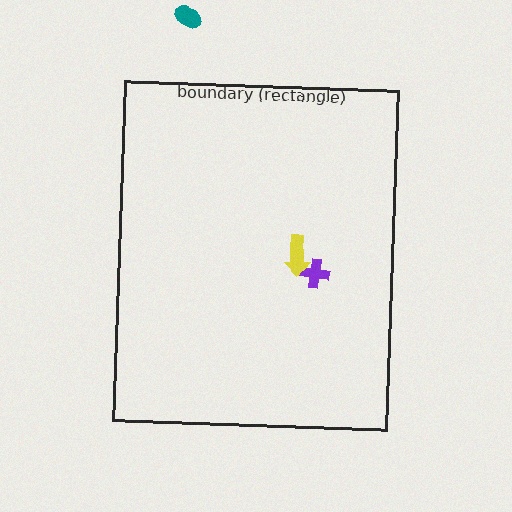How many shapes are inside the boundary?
2 inside, 1 outside.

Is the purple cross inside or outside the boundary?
Inside.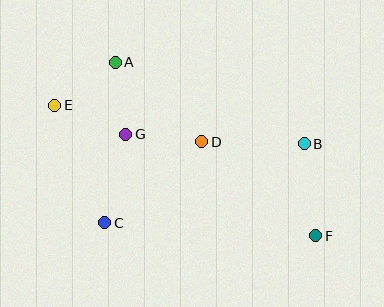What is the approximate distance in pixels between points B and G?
The distance between B and G is approximately 179 pixels.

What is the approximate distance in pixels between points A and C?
The distance between A and C is approximately 161 pixels.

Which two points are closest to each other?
Points A and G are closest to each other.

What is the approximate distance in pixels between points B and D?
The distance between B and D is approximately 102 pixels.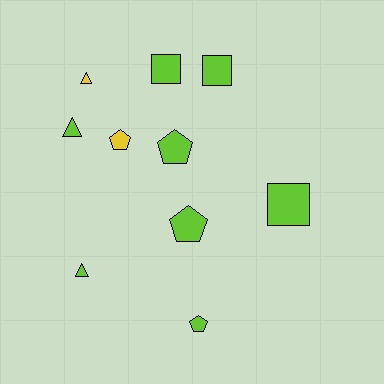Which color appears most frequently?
Lime, with 8 objects.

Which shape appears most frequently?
Pentagon, with 4 objects.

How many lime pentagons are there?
There are 3 lime pentagons.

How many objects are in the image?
There are 10 objects.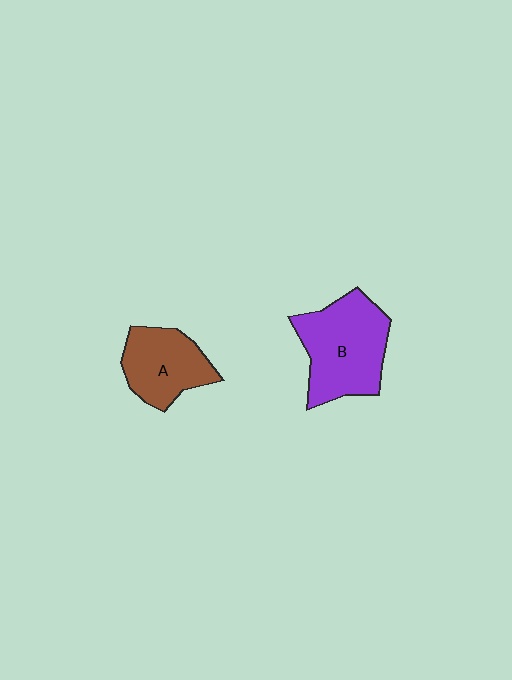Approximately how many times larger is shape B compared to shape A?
Approximately 1.4 times.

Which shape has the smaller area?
Shape A (brown).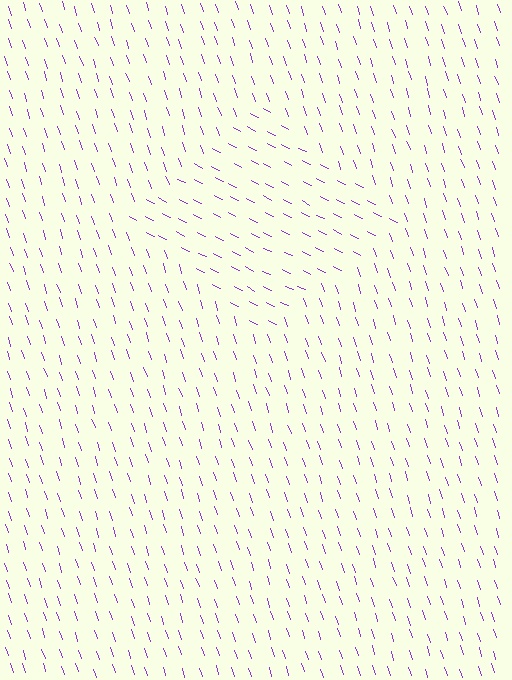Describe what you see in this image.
The image is filled with small purple line segments. A diamond region in the image has lines oriented differently from the surrounding lines, creating a visible texture boundary.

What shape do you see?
I see a diamond.